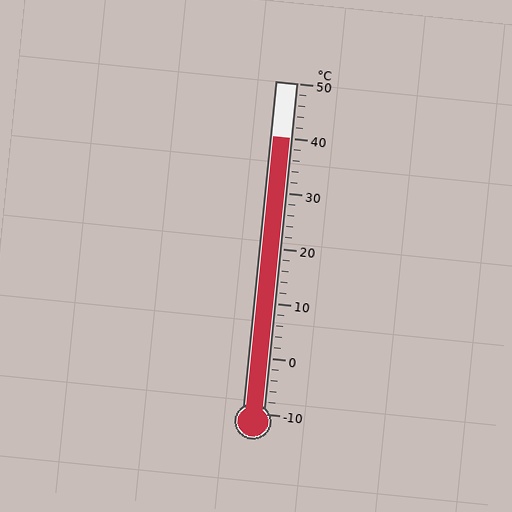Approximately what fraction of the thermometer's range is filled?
The thermometer is filled to approximately 85% of its range.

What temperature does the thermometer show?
The thermometer shows approximately 40°C.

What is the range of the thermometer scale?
The thermometer scale ranges from -10°C to 50°C.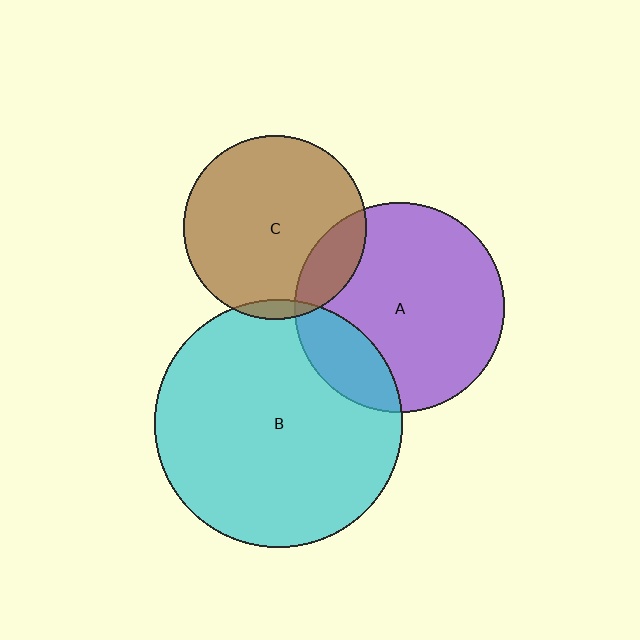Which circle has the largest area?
Circle B (cyan).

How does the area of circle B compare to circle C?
Approximately 1.8 times.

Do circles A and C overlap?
Yes.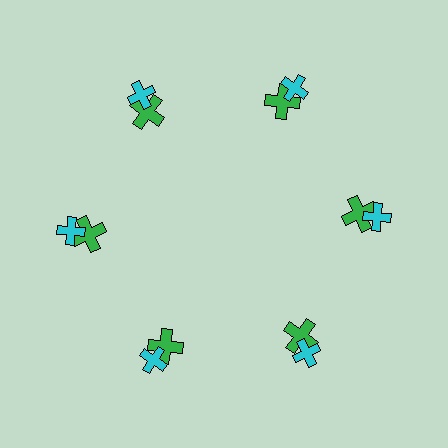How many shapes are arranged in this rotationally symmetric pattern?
There are 12 shapes, arranged in 6 groups of 2.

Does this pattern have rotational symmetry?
Yes, this pattern has 6-fold rotational symmetry. It looks the same after rotating 60 degrees around the center.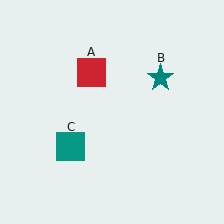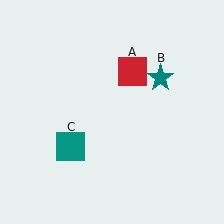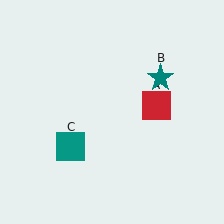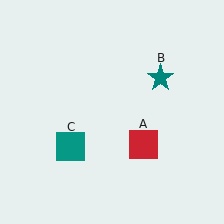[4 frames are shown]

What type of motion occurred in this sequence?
The red square (object A) rotated clockwise around the center of the scene.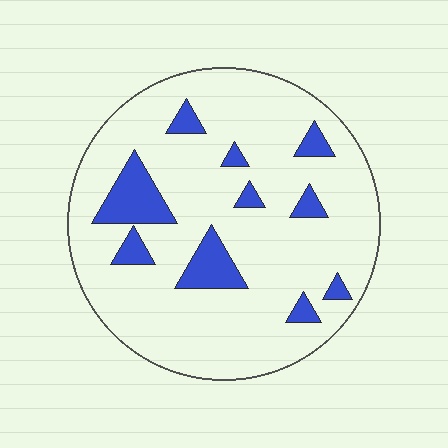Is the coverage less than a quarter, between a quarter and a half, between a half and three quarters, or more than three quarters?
Less than a quarter.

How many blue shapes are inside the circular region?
10.